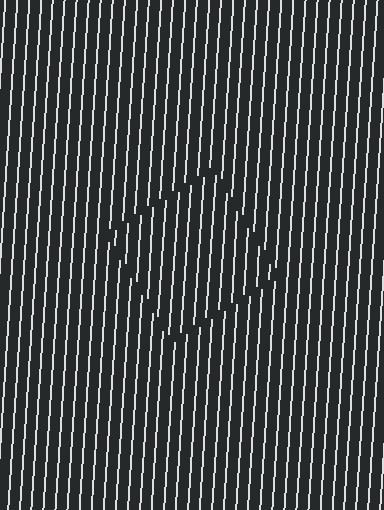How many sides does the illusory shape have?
4 sides — the line-ends trace a square.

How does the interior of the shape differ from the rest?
The interior of the shape contains the same grating, shifted by half a period — the contour is defined by the phase discontinuity where line-ends from the inner and outer gratings abut.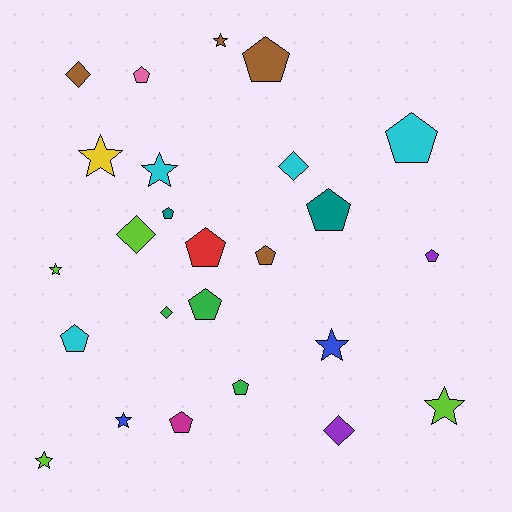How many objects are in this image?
There are 25 objects.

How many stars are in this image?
There are 8 stars.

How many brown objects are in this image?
There are 4 brown objects.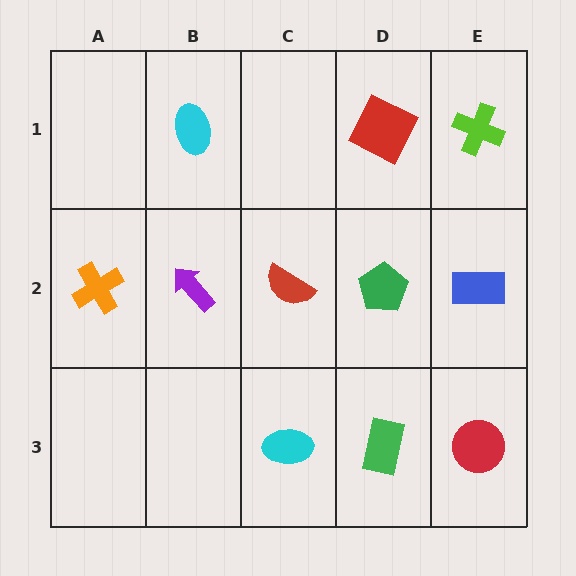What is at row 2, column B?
A purple arrow.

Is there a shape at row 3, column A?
No, that cell is empty.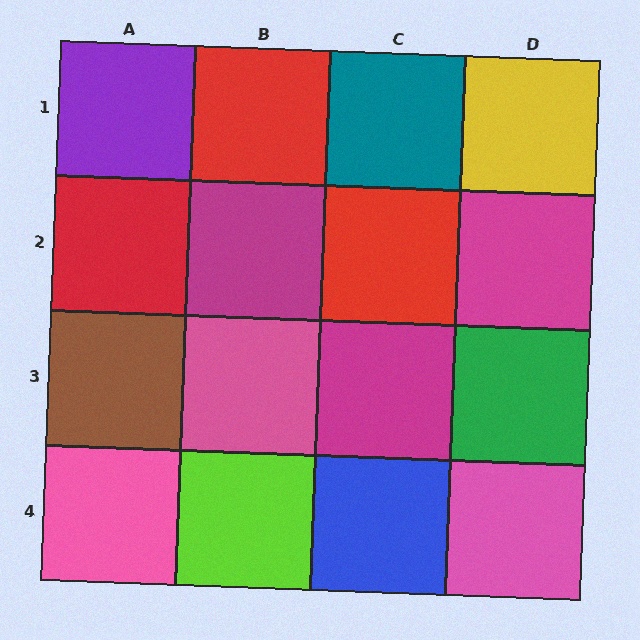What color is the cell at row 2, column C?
Red.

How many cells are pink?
3 cells are pink.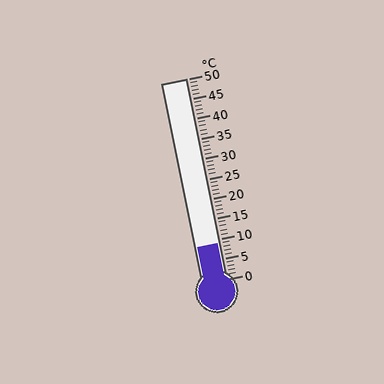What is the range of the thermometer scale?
The thermometer scale ranges from 0°C to 50°C.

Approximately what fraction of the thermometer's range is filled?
The thermometer is filled to approximately 20% of its range.